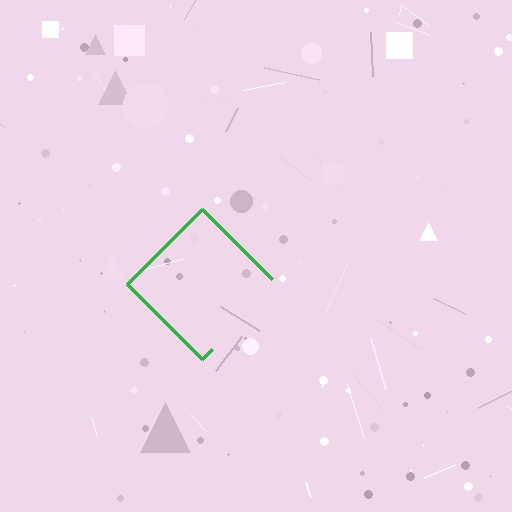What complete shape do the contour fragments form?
The contour fragments form a diamond.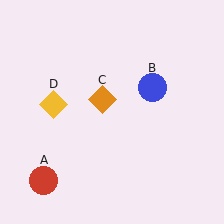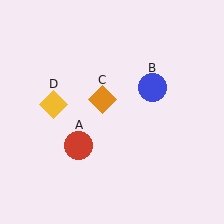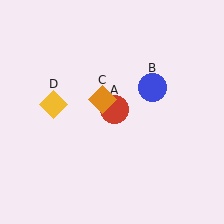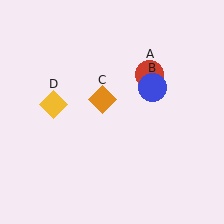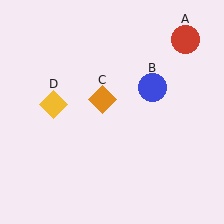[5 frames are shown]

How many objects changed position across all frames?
1 object changed position: red circle (object A).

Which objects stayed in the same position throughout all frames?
Blue circle (object B) and orange diamond (object C) and yellow diamond (object D) remained stationary.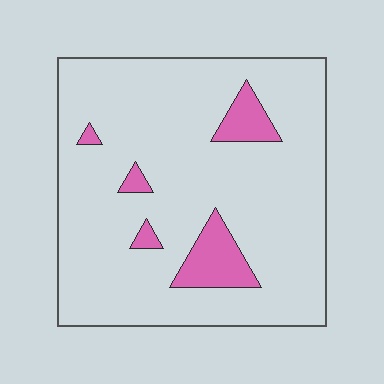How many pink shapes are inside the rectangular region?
5.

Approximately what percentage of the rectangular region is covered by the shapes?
Approximately 10%.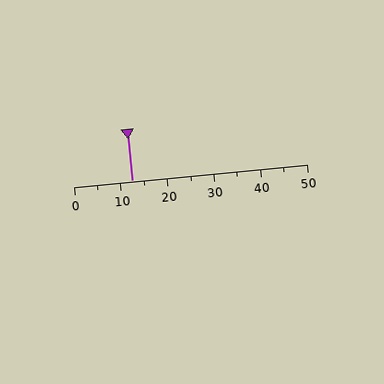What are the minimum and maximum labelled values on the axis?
The axis runs from 0 to 50.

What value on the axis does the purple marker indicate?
The marker indicates approximately 12.5.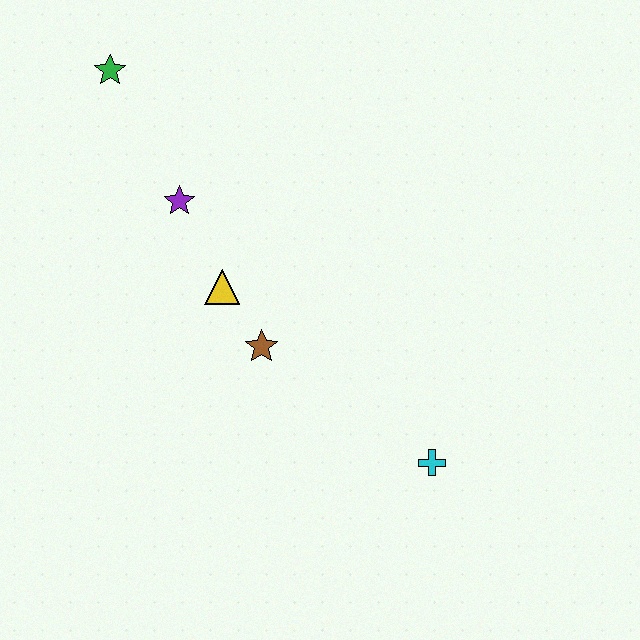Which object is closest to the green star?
The purple star is closest to the green star.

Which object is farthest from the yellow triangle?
The cyan cross is farthest from the yellow triangle.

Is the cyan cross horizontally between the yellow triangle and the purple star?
No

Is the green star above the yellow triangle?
Yes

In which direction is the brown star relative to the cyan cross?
The brown star is to the left of the cyan cross.